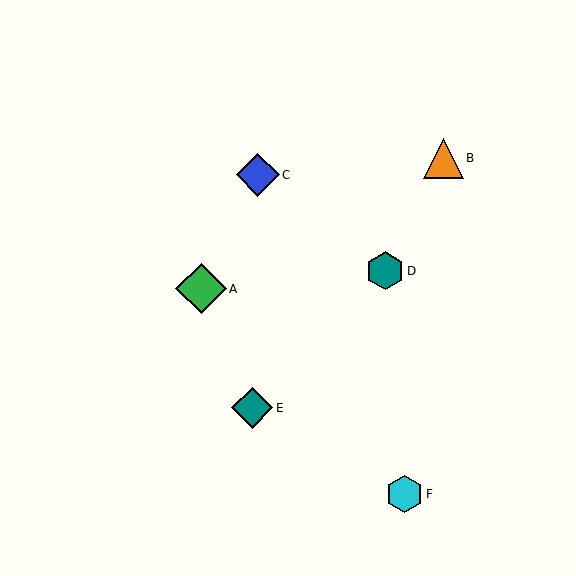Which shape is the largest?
The green diamond (labeled A) is the largest.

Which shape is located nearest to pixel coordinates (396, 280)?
The teal hexagon (labeled D) at (385, 271) is nearest to that location.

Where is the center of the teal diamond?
The center of the teal diamond is at (252, 408).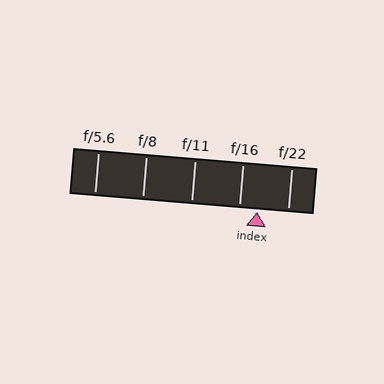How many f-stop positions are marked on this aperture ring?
There are 5 f-stop positions marked.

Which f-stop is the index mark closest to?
The index mark is closest to f/16.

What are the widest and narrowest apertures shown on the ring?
The widest aperture shown is f/5.6 and the narrowest is f/22.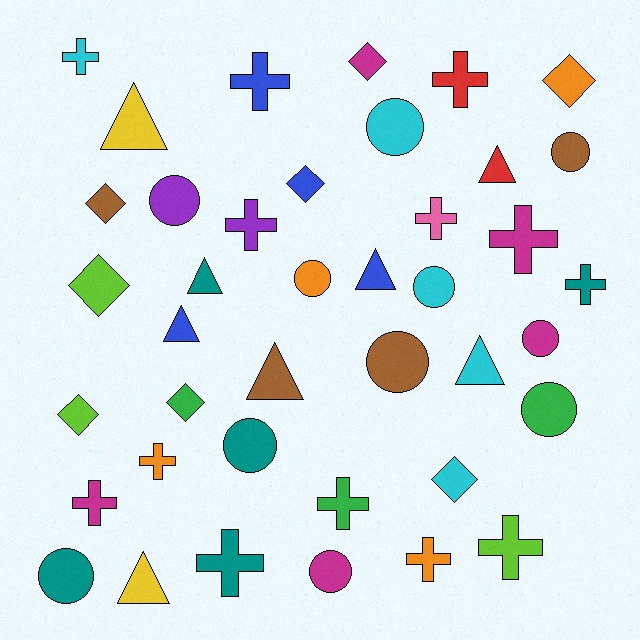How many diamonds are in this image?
There are 8 diamonds.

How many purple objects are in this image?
There are 2 purple objects.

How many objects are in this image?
There are 40 objects.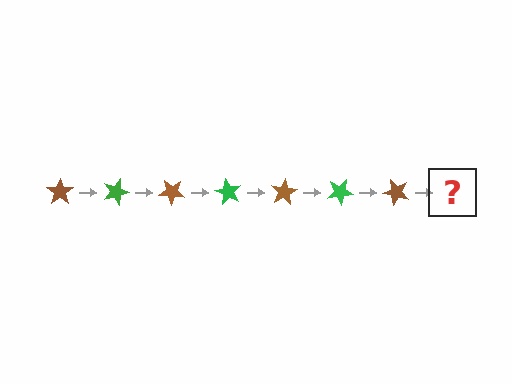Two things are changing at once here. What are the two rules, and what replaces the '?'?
The two rules are that it rotates 20 degrees each step and the color cycles through brown and green. The '?' should be a green star, rotated 140 degrees from the start.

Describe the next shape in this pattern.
It should be a green star, rotated 140 degrees from the start.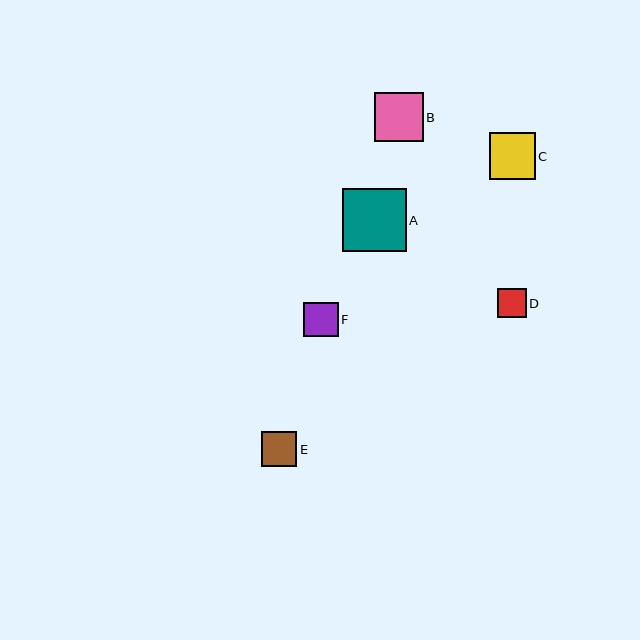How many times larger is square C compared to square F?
Square C is approximately 1.4 times the size of square F.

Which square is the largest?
Square A is the largest with a size of approximately 64 pixels.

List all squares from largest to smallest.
From largest to smallest: A, B, C, E, F, D.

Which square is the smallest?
Square D is the smallest with a size of approximately 29 pixels.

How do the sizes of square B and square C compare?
Square B and square C are approximately the same size.